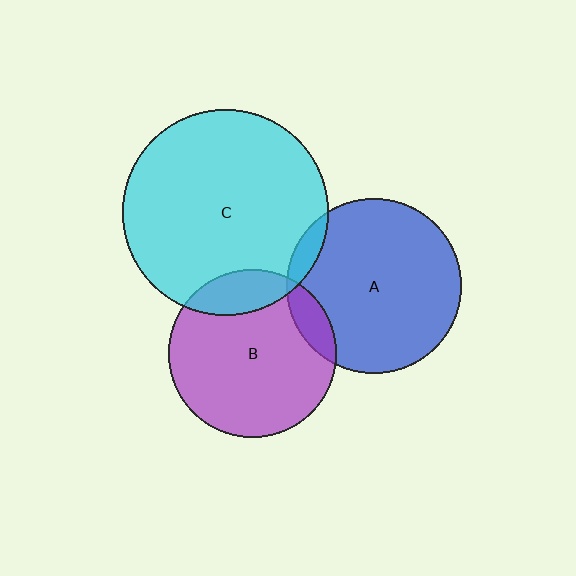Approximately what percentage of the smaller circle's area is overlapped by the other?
Approximately 5%.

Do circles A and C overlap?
Yes.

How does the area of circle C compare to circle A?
Approximately 1.4 times.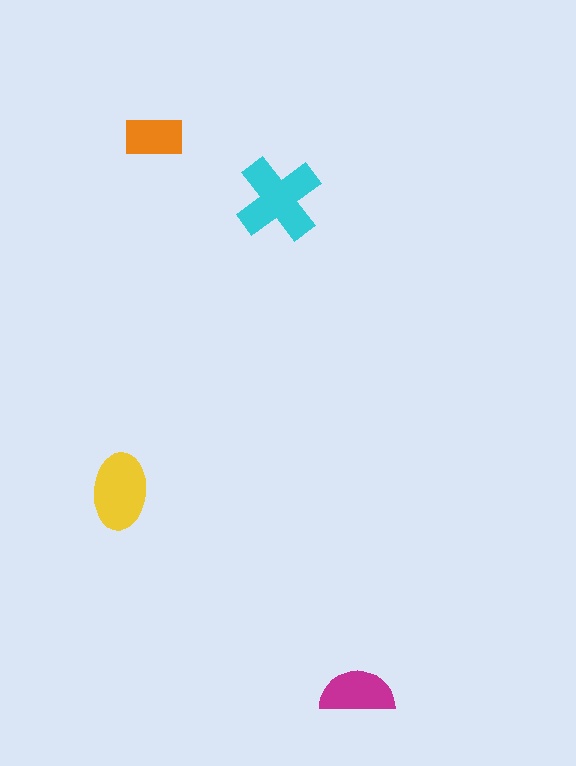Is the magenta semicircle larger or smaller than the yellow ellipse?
Smaller.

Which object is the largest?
The cyan cross.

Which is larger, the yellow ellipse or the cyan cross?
The cyan cross.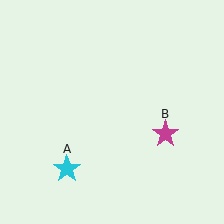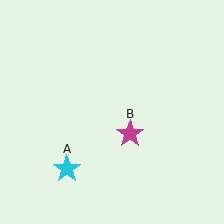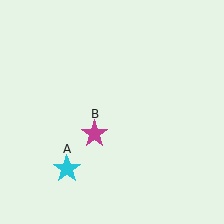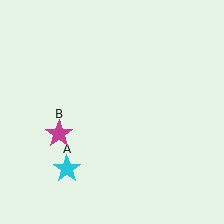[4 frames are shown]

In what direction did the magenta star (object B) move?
The magenta star (object B) moved left.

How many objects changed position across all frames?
1 object changed position: magenta star (object B).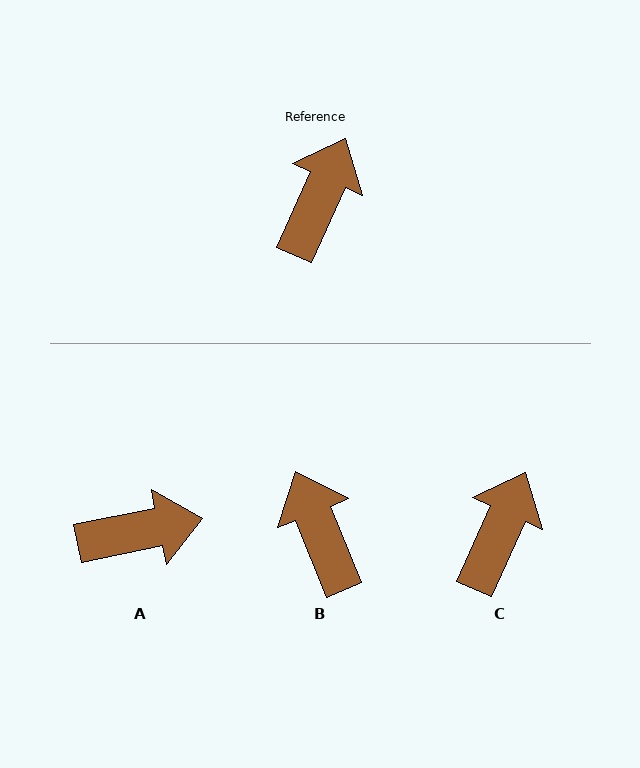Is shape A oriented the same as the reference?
No, it is off by about 55 degrees.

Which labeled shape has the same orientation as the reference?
C.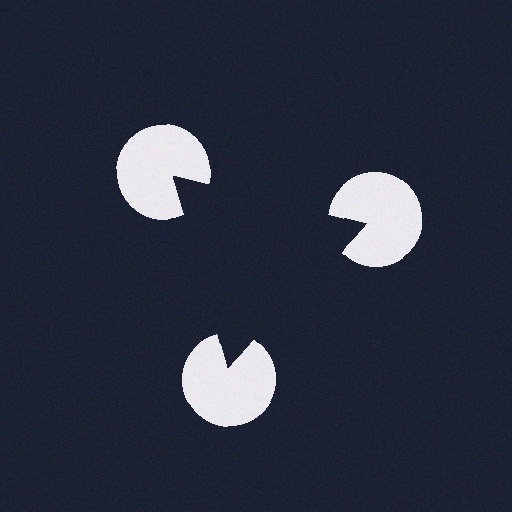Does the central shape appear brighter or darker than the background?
It typically appears slightly darker than the background, even though no actual brightness change is drawn.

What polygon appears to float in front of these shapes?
An illusory triangle — its edges are inferred from the aligned wedge cuts in the pac-man discs, not physically drawn.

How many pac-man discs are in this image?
There are 3 — one at each vertex of the illusory triangle.